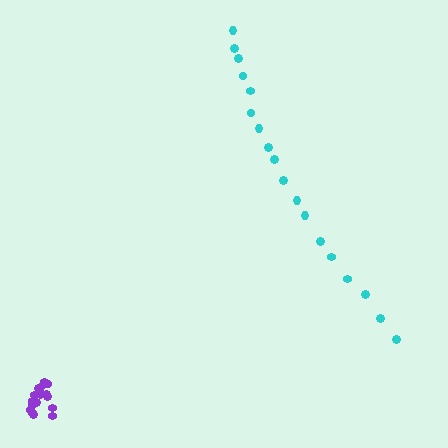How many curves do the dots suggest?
There are 2 distinct paths.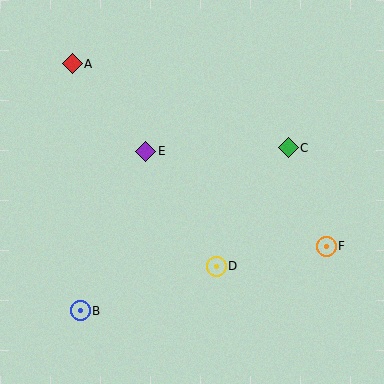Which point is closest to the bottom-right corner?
Point F is closest to the bottom-right corner.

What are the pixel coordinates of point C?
Point C is at (288, 148).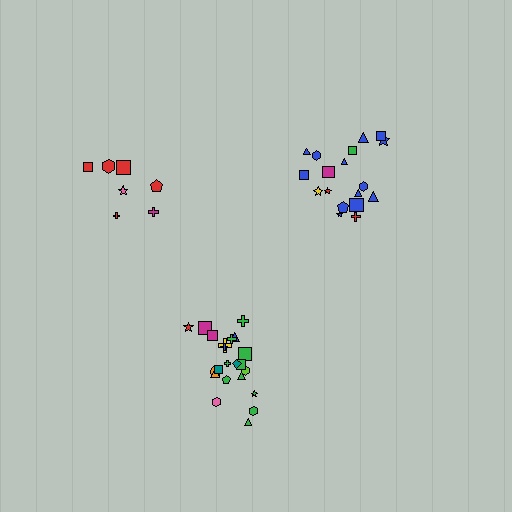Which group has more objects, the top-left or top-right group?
The top-right group.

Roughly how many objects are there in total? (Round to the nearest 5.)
Roughly 45 objects in total.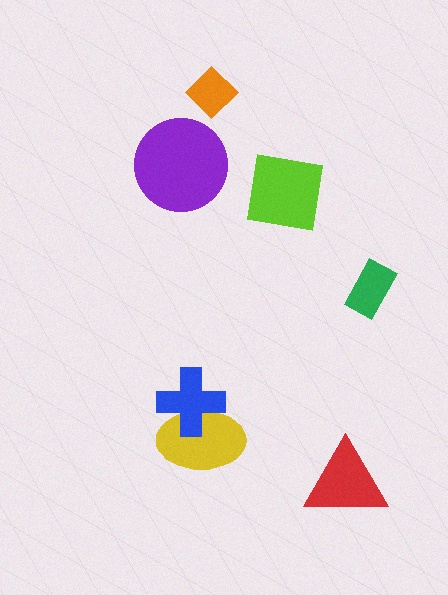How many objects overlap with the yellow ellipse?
1 object overlaps with the yellow ellipse.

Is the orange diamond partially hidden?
No, no other shape covers it.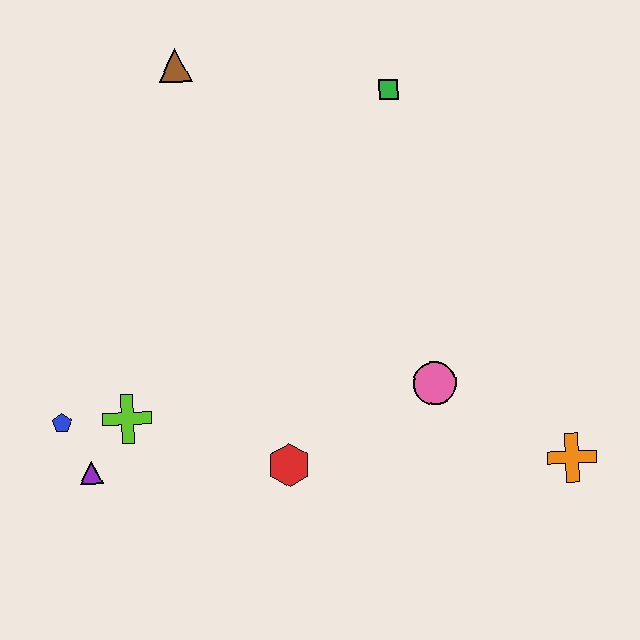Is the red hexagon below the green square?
Yes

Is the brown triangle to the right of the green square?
No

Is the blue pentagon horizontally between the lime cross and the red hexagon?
No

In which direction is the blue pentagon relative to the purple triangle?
The blue pentagon is above the purple triangle.